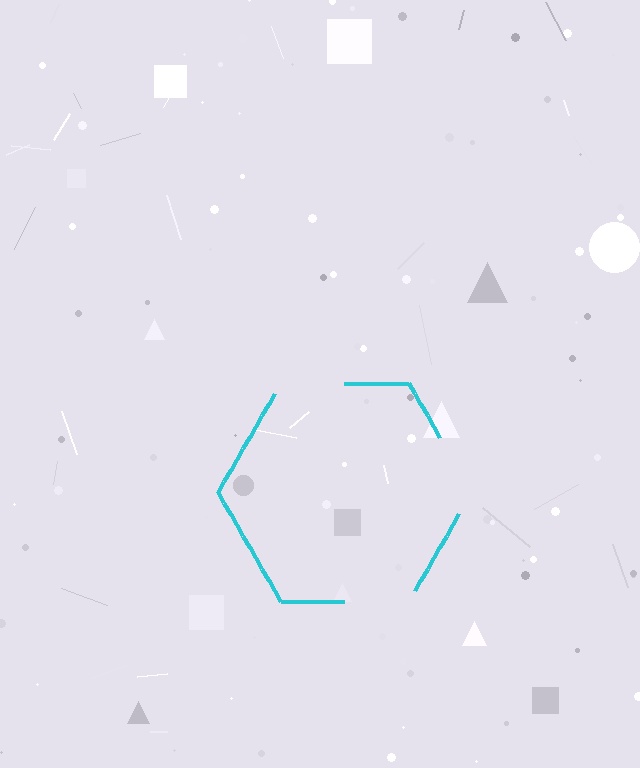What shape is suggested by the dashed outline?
The dashed outline suggests a hexagon.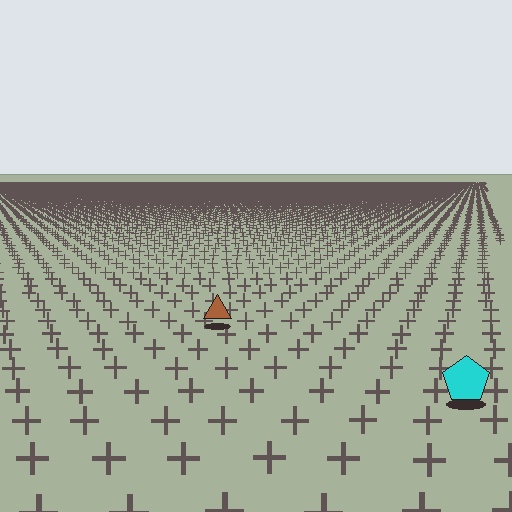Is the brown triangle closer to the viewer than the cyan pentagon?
No. The cyan pentagon is closer — you can tell from the texture gradient: the ground texture is coarser near it.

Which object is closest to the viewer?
The cyan pentagon is closest. The texture marks near it are larger and more spread out.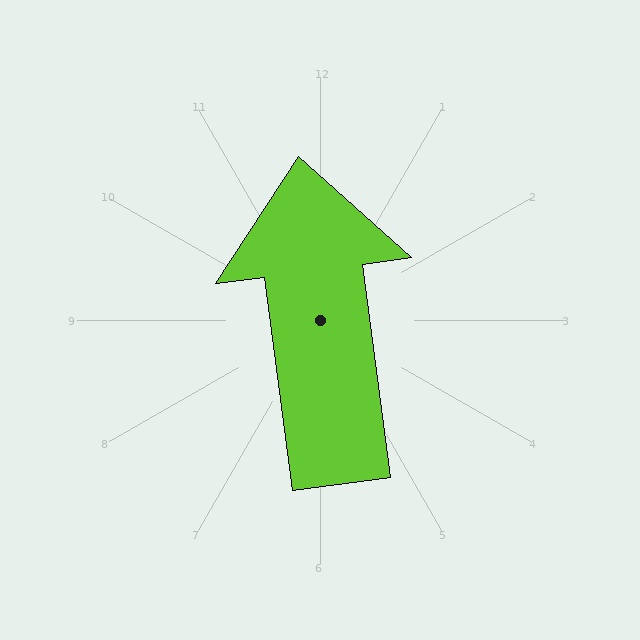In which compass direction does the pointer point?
North.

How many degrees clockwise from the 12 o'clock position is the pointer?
Approximately 352 degrees.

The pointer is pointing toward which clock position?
Roughly 12 o'clock.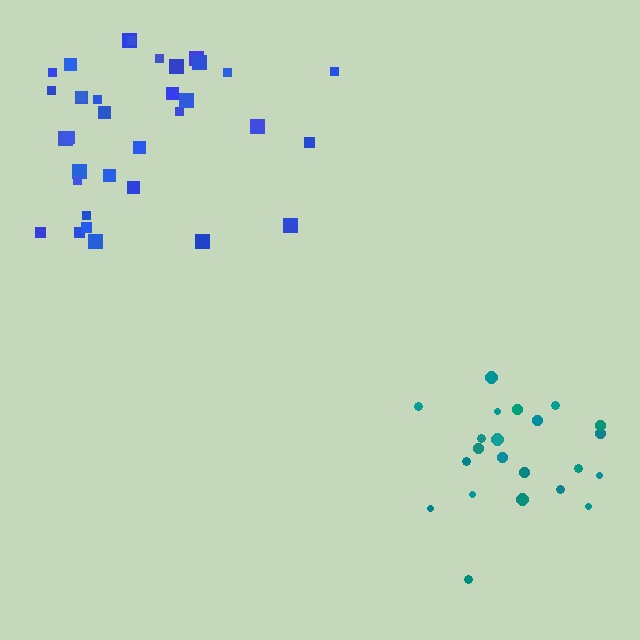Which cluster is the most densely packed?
Blue.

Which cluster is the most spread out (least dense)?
Teal.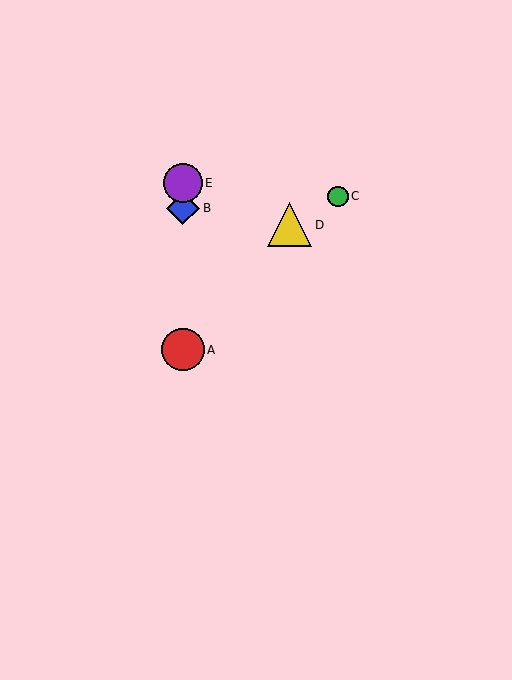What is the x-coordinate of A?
Object A is at x≈183.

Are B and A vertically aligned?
Yes, both are at x≈183.